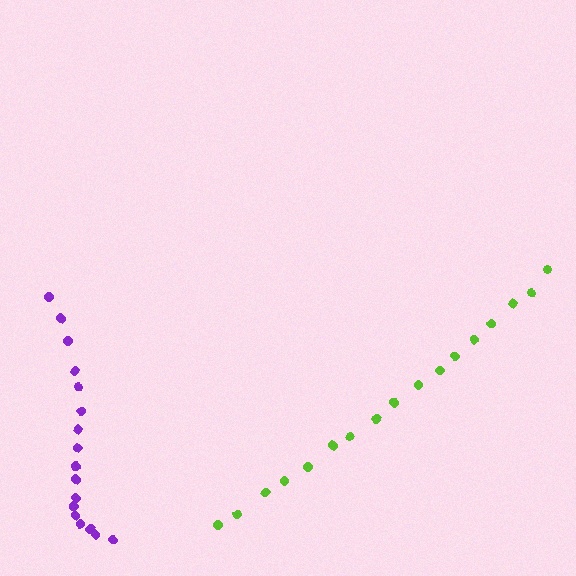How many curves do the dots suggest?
There are 2 distinct paths.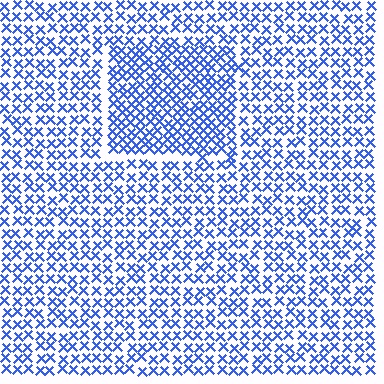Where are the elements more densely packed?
The elements are more densely packed inside the rectangle boundary.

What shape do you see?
I see a rectangle.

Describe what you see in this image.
The image contains small blue elements arranged at two different densities. A rectangle-shaped region is visible where the elements are more densely packed than the surrounding area.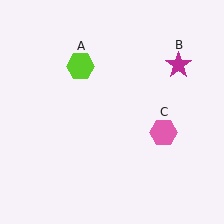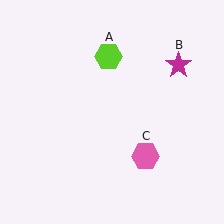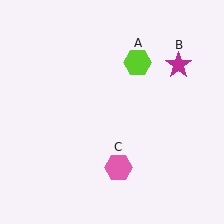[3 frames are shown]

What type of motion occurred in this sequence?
The lime hexagon (object A), pink hexagon (object C) rotated clockwise around the center of the scene.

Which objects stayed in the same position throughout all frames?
Magenta star (object B) remained stationary.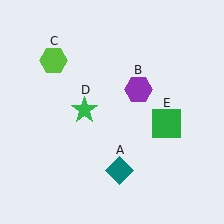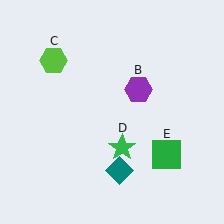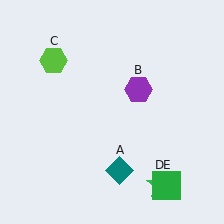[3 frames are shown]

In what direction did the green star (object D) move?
The green star (object D) moved down and to the right.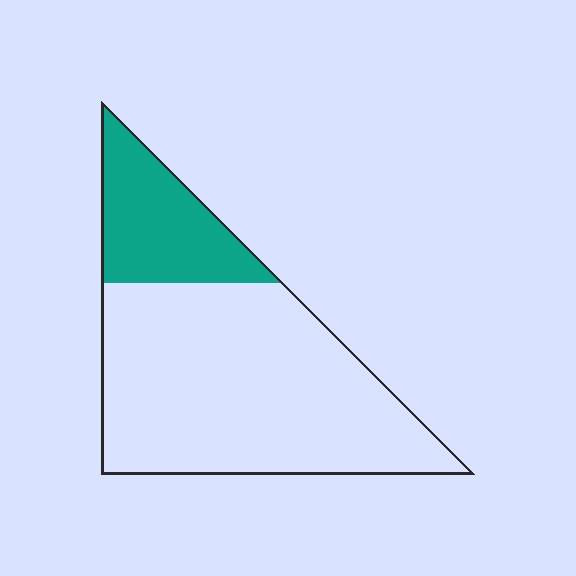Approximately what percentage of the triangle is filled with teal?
Approximately 25%.